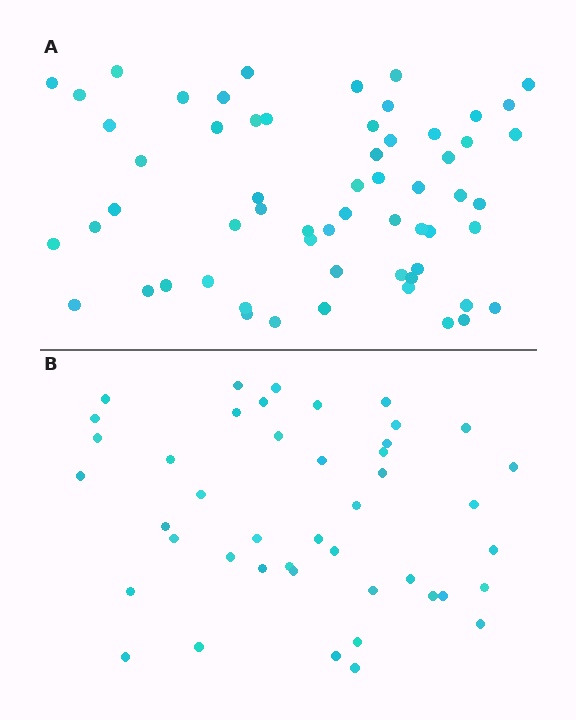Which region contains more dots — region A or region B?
Region A (the top region) has more dots.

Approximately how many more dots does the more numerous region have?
Region A has approximately 15 more dots than region B.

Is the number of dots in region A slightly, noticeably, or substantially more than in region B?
Region A has noticeably more, but not dramatically so. The ratio is roughly 1.4 to 1.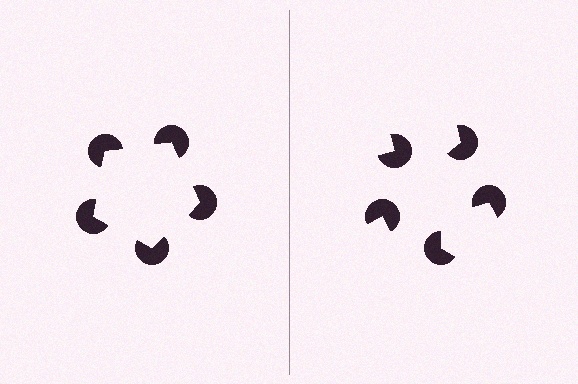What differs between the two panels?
The pac-man discs are positioned identically on both sides; only the wedge orientations differ. On the left they align to a pentagon; on the right they are misaligned.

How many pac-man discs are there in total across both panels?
10 — 5 on each side.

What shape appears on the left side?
An illusory pentagon.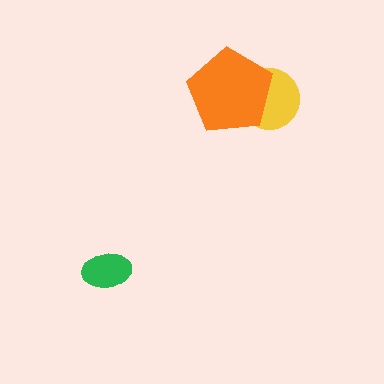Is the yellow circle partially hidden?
Yes, it is partially covered by another shape.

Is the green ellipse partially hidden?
No, no other shape covers it.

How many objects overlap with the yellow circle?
1 object overlaps with the yellow circle.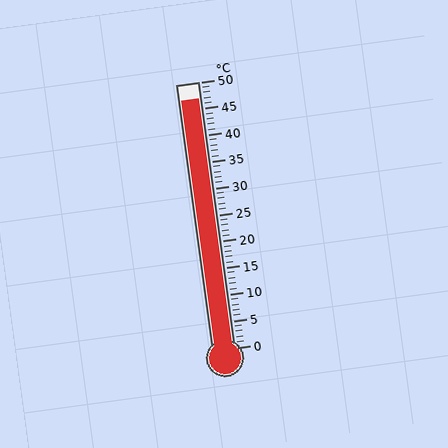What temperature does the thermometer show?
The thermometer shows approximately 47°C.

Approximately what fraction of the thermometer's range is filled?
The thermometer is filled to approximately 95% of its range.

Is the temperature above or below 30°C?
The temperature is above 30°C.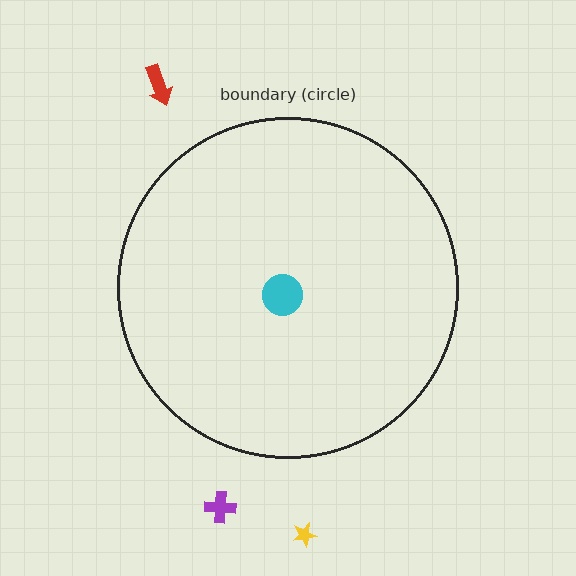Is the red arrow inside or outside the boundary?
Outside.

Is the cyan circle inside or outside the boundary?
Inside.